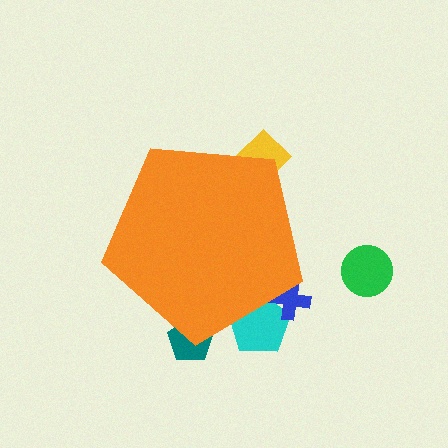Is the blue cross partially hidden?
Yes, the blue cross is partially hidden behind the orange pentagon.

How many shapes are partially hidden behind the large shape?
4 shapes are partially hidden.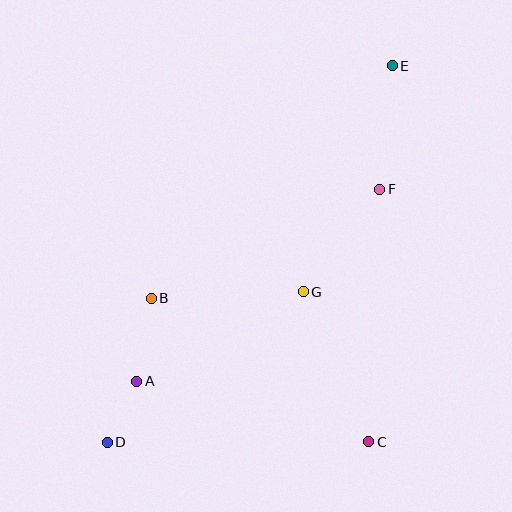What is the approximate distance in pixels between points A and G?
The distance between A and G is approximately 189 pixels.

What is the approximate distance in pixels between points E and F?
The distance between E and F is approximately 124 pixels.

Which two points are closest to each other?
Points A and D are closest to each other.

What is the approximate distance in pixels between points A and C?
The distance between A and C is approximately 240 pixels.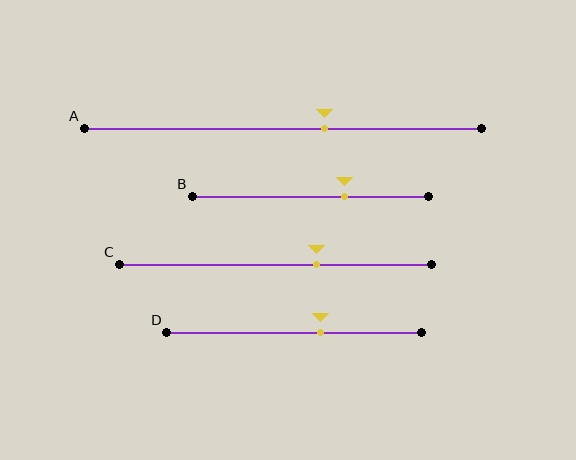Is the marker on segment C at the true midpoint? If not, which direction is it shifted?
No, the marker on segment C is shifted to the right by about 13% of the segment length.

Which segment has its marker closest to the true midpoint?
Segment D has its marker closest to the true midpoint.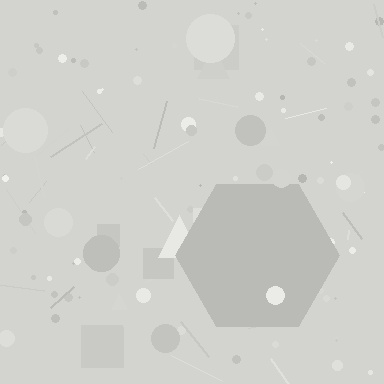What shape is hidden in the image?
A hexagon is hidden in the image.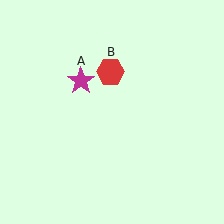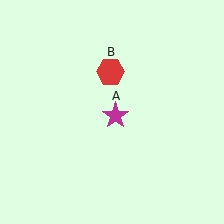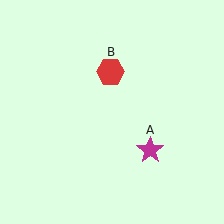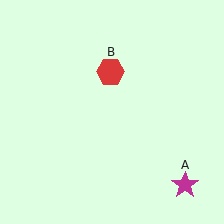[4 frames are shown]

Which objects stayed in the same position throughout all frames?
Red hexagon (object B) remained stationary.